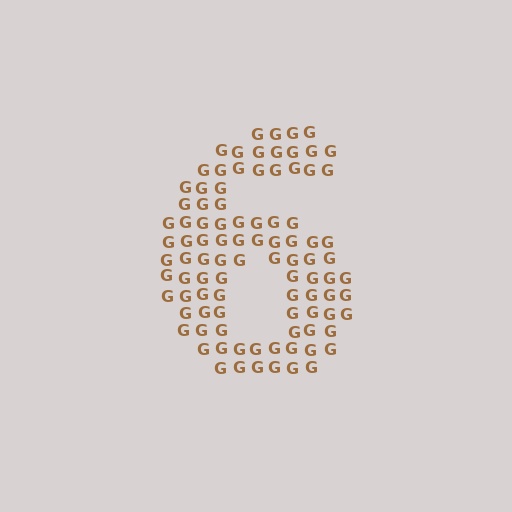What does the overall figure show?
The overall figure shows the digit 6.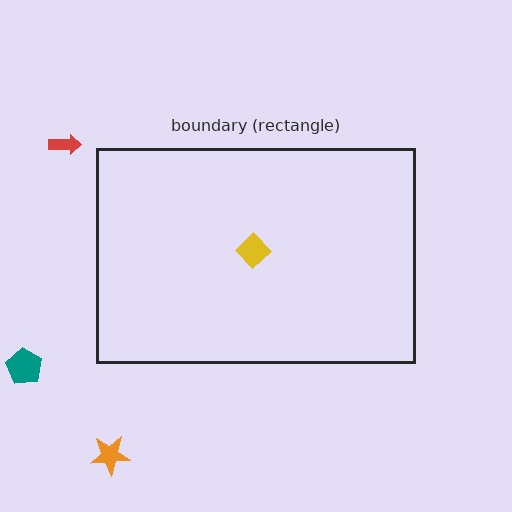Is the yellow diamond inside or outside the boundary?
Inside.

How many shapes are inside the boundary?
1 inside, 3 outside.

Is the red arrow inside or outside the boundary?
Outside.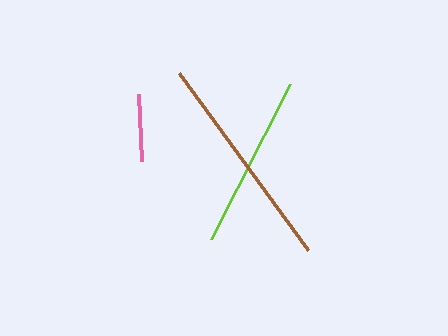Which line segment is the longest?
The brown line is the longest at approximately 220 pixels.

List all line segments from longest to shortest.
From longest to shortest: brown, lime, pink.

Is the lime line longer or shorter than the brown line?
The brown line is longer than the lime line.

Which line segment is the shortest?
The pink line is the shortest at approximately 68 pixels.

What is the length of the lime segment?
The lime segment is approximately 174 pixels long.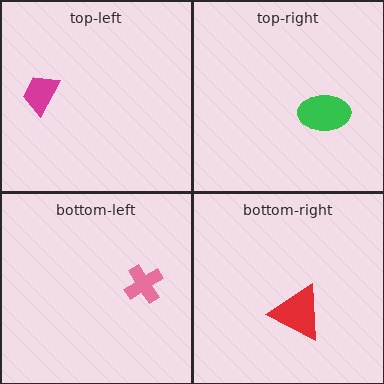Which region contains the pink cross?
The bottom-left region.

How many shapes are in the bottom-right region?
1.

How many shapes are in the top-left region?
1.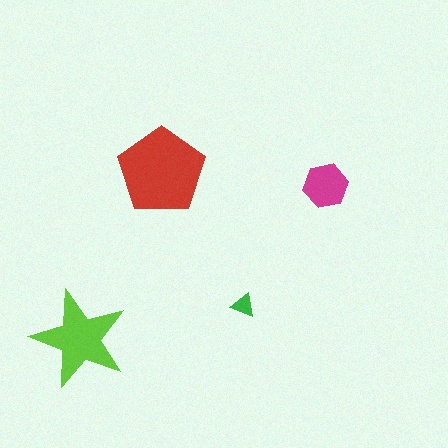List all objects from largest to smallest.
The red pentagon, the lime star, the magenta hexagon, the green triangle.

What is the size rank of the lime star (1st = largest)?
2nd.